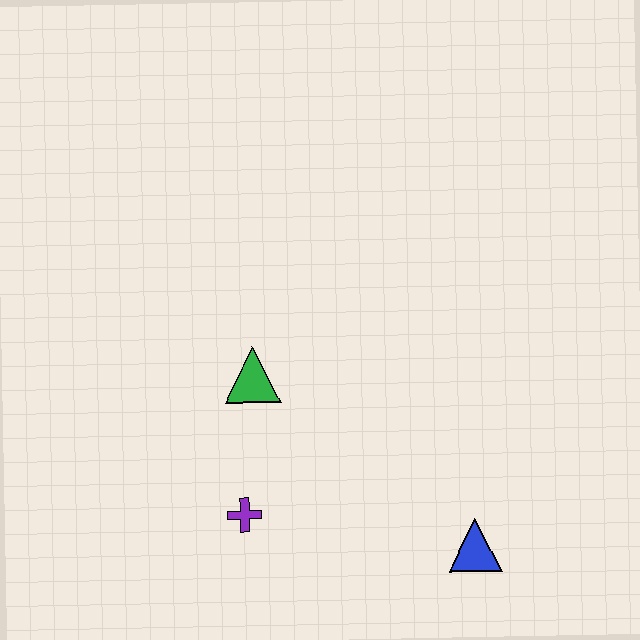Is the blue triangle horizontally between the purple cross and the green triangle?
No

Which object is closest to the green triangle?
The purple cross is closest to the green triangle.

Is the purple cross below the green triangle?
Yes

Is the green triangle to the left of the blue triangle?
Yes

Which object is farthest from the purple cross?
The blue triangle is farthest from the purple cross.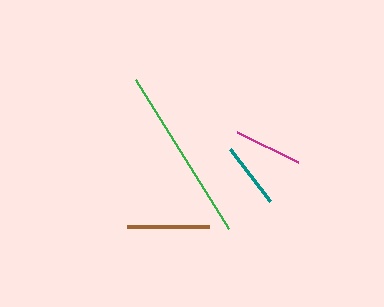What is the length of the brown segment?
The brown segment is approximately 83 pixels long.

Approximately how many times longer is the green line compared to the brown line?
The green line is approximately 2.1 times the length of the brown line.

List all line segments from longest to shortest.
From longest to shortest: green, brown, magenta, teal.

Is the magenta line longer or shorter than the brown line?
The brown line is longer than the magenta line.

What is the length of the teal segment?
The teal segment is approximately 65 pixels long.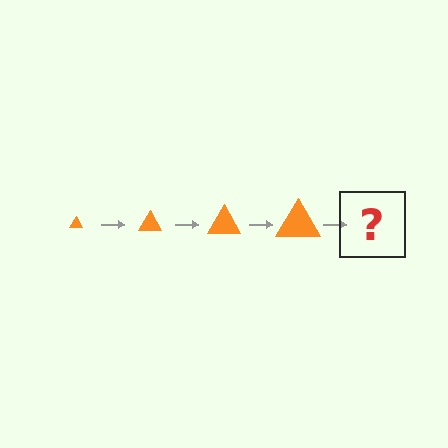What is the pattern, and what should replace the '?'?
The pattern is that the triangle gets progressively larger each step. The '?' should be an orange triangle, larger than the previous one.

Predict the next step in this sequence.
The next step is an orange triangle, larger than the previous one.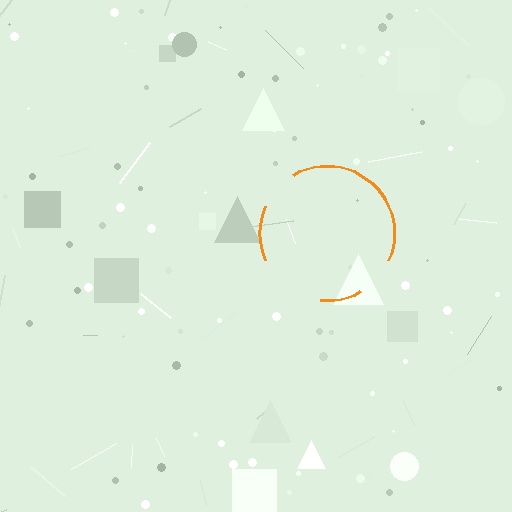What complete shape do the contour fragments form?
The contour fragments form a circle.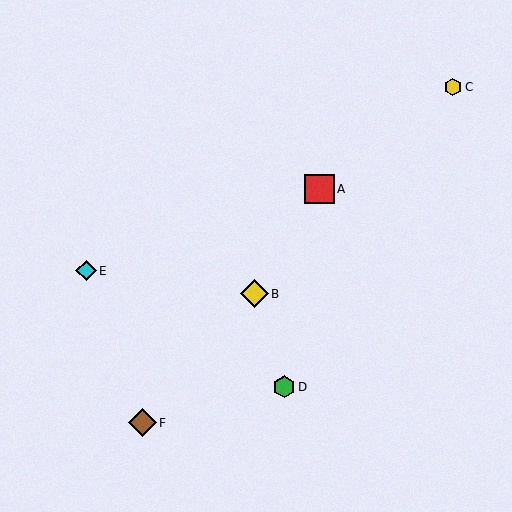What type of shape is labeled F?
Shape F is a brown diamond.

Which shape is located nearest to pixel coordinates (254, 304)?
The yellow diamond (labeled B) at (254, 294) is nearest to that location.